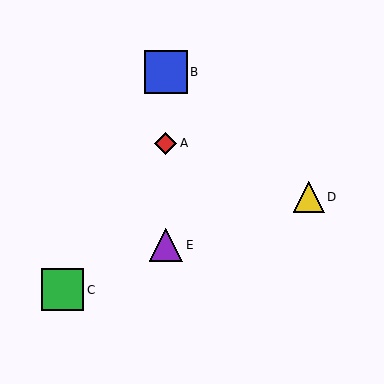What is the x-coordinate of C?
Object C is at x≈63.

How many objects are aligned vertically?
3 objects (A, B, E) are aligned vertically.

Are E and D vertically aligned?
No, E is at x≈166 and D is at x≈309.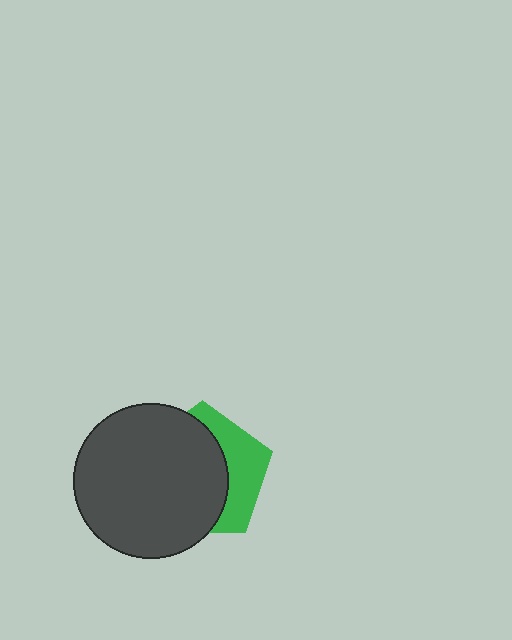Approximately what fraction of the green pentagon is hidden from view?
Roughly 65% of the green pentagon is hidden behind the dark gray circle.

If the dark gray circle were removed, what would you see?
You would see the complete green pentagon.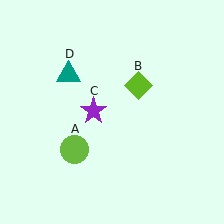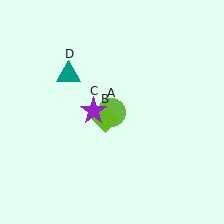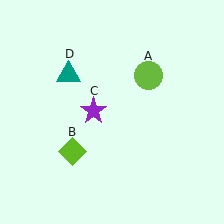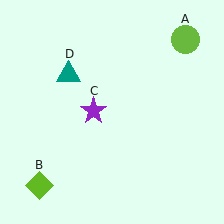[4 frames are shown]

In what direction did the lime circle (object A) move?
The lime circle (object A) moved up and to the right.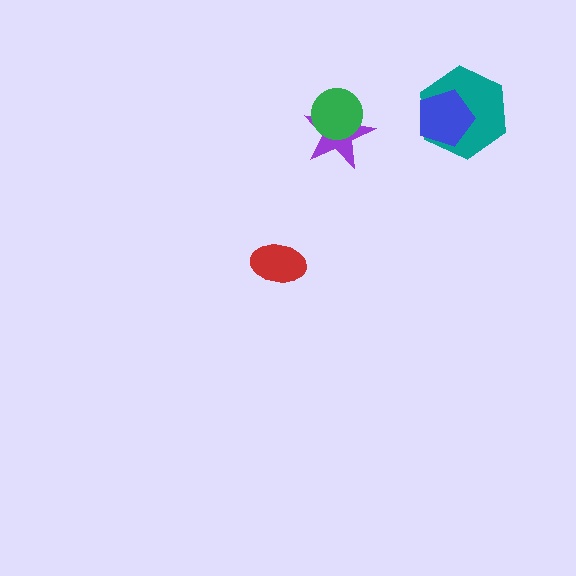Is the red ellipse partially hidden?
No, no other shape covers it.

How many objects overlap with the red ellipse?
0 objects overlap with the red ellipse.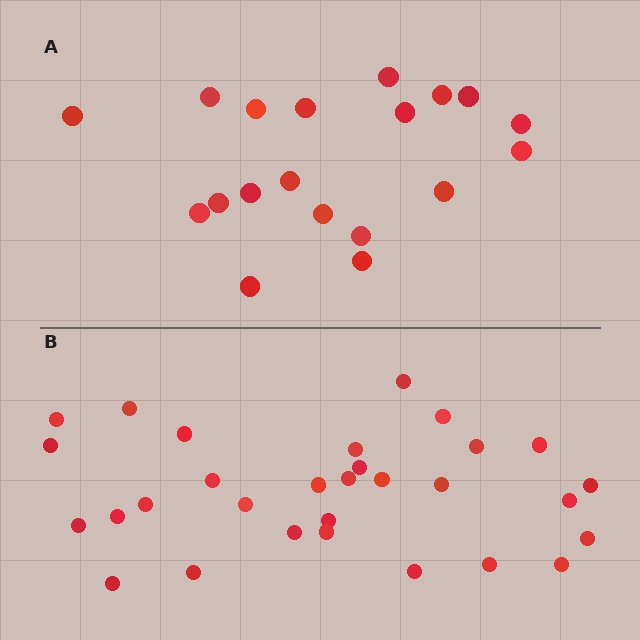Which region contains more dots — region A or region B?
Region B (the bottom region) has more dots.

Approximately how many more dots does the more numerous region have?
Region B has roughly 12 or so more dots than region A.